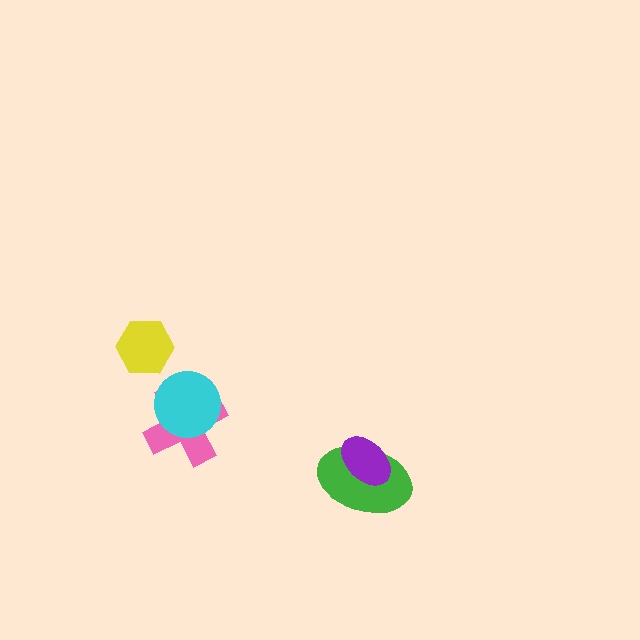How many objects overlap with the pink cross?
1 object overlaps with the pink cross.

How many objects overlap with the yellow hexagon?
0 objects overlap with the yellow hexagon.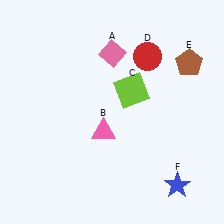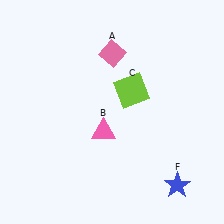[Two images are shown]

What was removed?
The brown pentagon (E), the red circle (D) were removed in Image 2.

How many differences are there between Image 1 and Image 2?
There are 2 differences between the two images.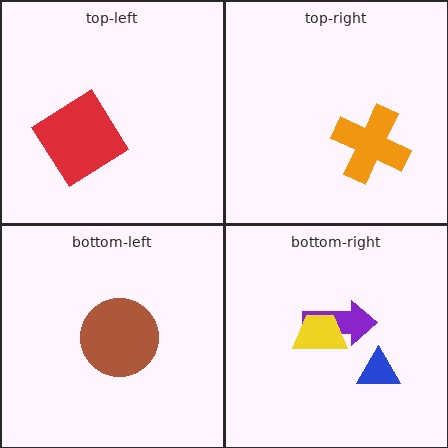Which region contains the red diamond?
The top-left region.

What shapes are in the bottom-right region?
The blue triangle, the purple arrow, the yellow trapezoid.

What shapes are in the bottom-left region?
The brown circle.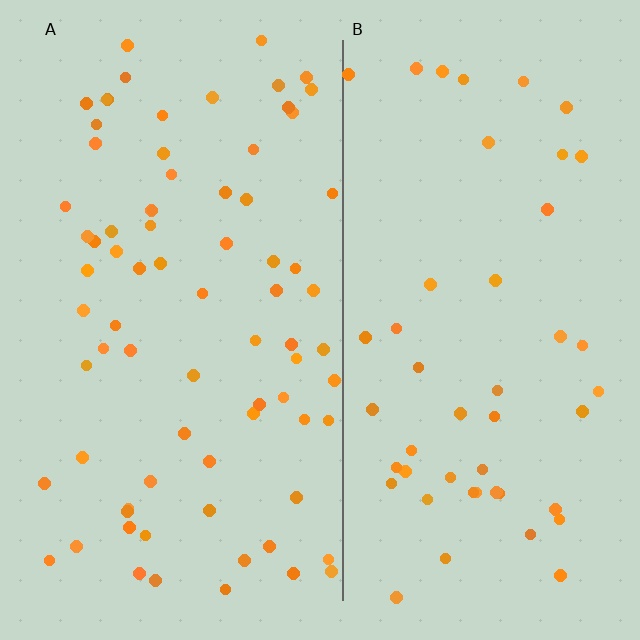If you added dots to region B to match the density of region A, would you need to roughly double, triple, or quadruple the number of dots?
Approximately double.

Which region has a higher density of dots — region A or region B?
A (the left).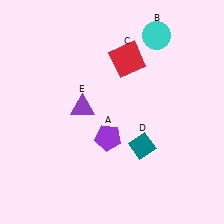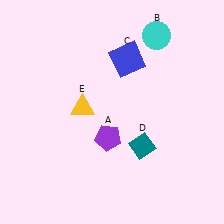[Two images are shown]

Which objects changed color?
C changed from red to blue. E changed from purple to yellow.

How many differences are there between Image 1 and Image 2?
There are 2 differences between the two images.